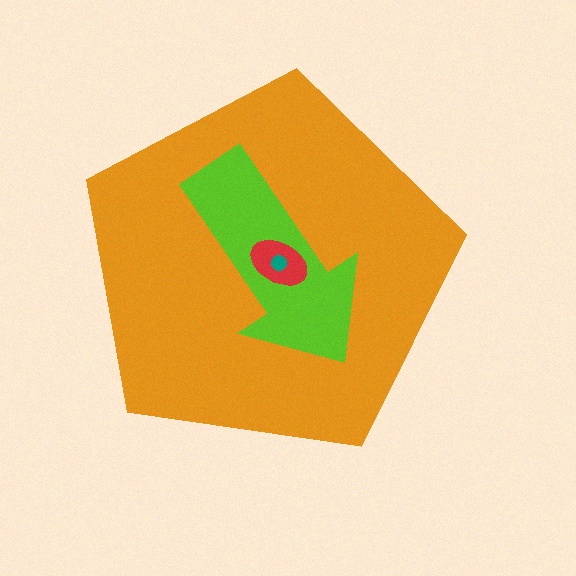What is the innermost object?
The teal circle.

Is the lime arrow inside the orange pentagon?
Yes.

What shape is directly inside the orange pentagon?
The lime arrow.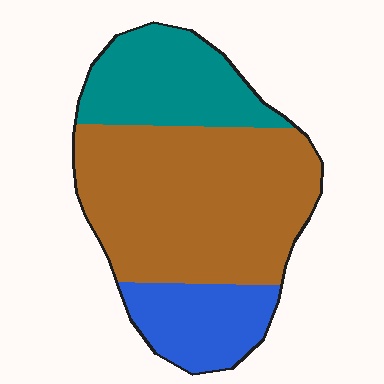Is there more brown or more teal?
Brown.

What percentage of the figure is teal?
Teal covers about 25% of the figure.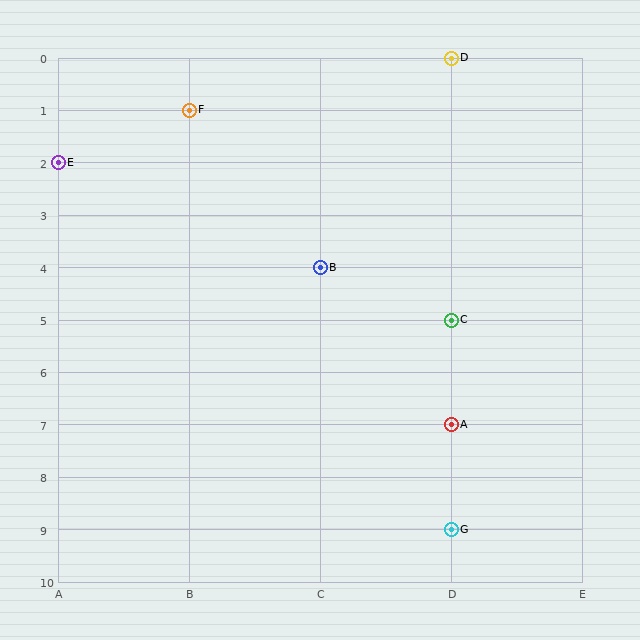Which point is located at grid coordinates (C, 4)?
Point B is at (C, 4).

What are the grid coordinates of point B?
Point B is at grid coordinates (C, 4).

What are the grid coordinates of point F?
Point F is at grid coordinates (B, 1).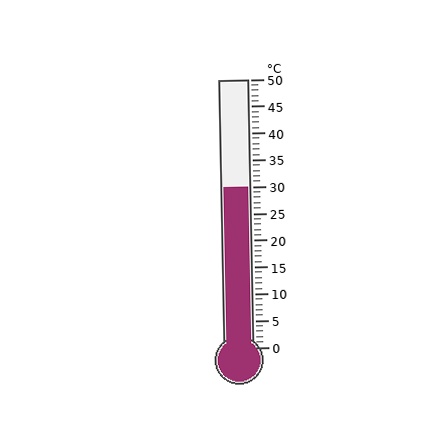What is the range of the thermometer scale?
The thermometer scale ranges from 0°C to 50°C.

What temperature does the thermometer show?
The thermometer shows approximately 30°C.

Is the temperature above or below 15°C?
The temperature is above 15°C.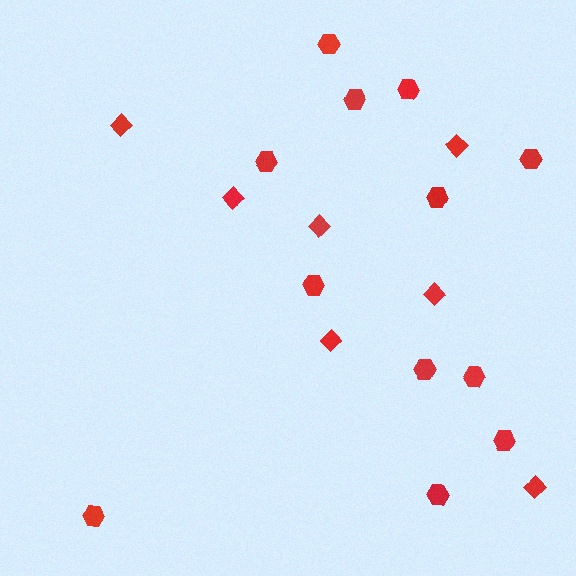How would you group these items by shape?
There are 2 groups: one group of diamonds (7) and one group of hexagons (12).